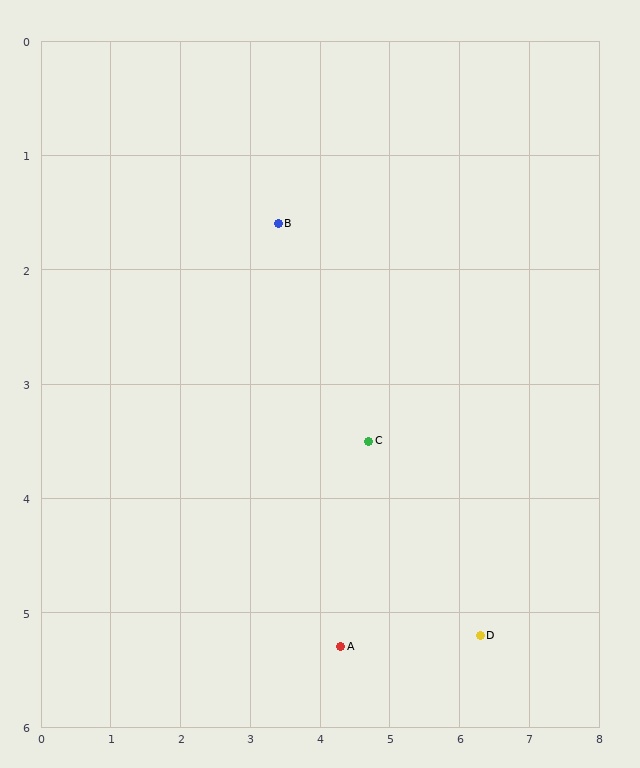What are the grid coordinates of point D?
Point D is at approximately (6.3, 5.2).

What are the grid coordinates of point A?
Point A is at approximately (4.3, 5.3).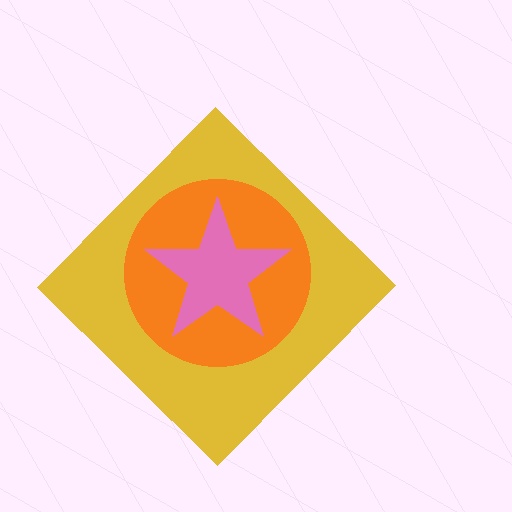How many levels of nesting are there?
3.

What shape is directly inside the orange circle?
The pink star.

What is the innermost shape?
The pink star.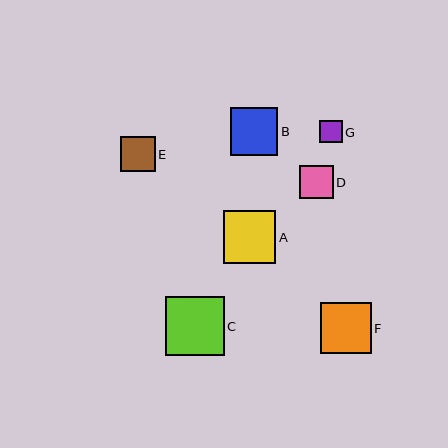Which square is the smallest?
Square G is the smallest with a size of approximately 22 pixels.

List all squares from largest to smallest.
From largest to smallest: C, A, F, B, E, D, G.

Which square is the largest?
Square C is the largest with a size of approximately 59 pixels.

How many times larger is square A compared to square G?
Square A is approximately 2.3 times the size of square G.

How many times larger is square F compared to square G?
Square F is approximately 2.3 times the size of square G.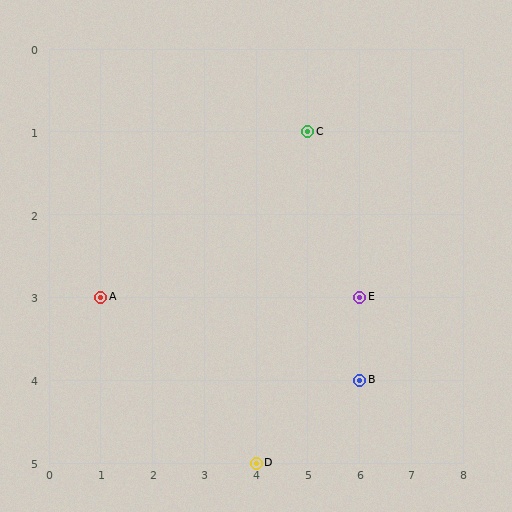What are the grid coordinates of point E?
Point E is at grid coordinates (6, 3).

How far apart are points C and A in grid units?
Points C and A are 4 columns and 2 rows apart (about 4.5 grid units diagonally).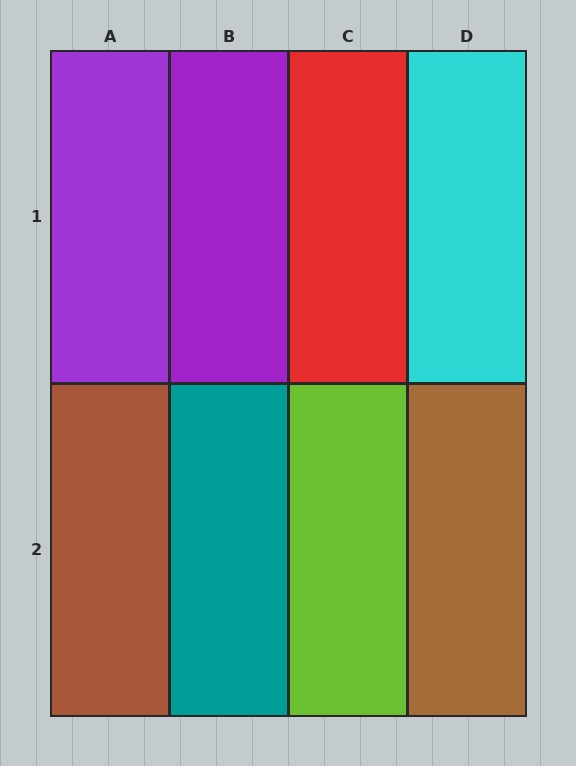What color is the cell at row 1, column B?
Purple.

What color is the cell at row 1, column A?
Purple.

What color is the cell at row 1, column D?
Cyan.